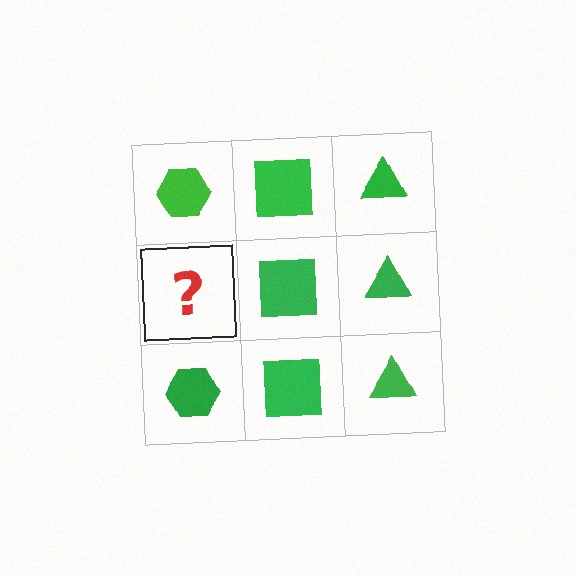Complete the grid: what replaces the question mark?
The question mark should be replaced with a green hexagon.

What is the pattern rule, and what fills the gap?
The rule is that each column has a consistent shape. The gap should be filled with a green hexagon.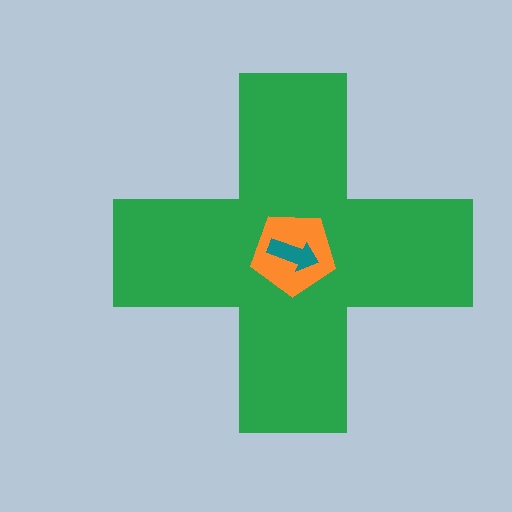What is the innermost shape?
The teal arrow.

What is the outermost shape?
The green cross.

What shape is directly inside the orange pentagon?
The teal arrow.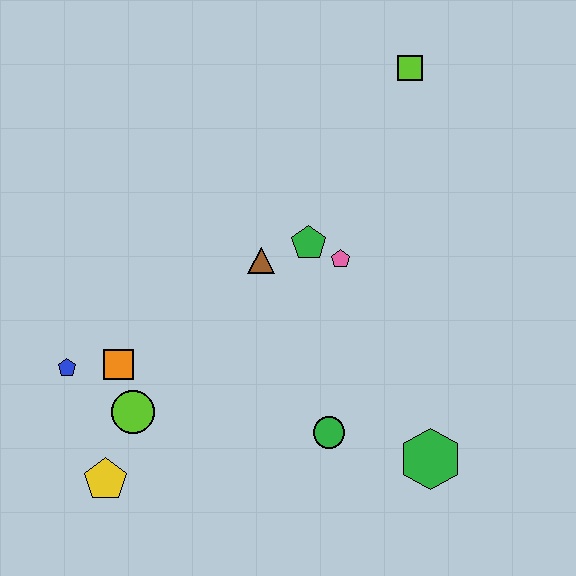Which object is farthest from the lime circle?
The lime square is farthest from the lime circle.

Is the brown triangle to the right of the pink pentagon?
No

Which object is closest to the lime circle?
The orange square is closest to the lime circle.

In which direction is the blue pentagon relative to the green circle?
The blue pentagon is to the left of the green circle.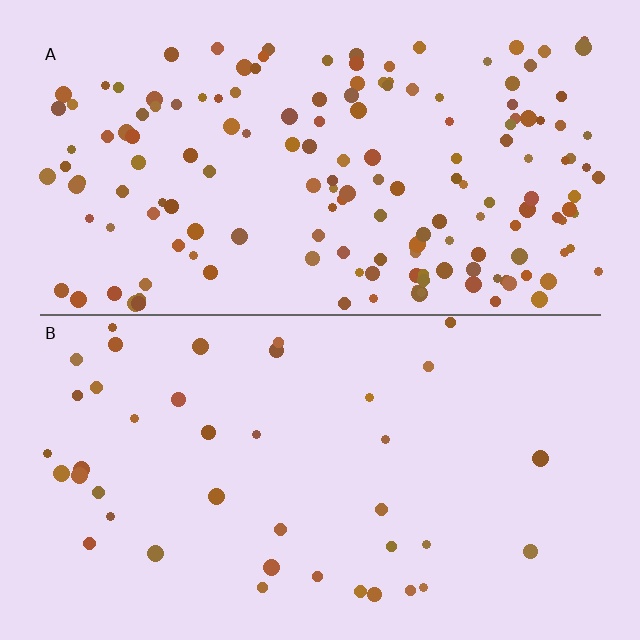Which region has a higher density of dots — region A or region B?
A (the top).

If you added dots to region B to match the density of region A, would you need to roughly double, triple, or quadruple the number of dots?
Approximately quadruple.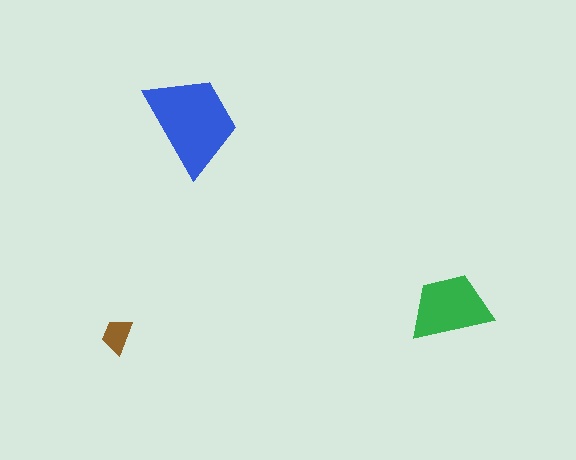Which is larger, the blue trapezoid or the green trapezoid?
The blue one.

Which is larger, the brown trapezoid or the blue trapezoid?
The blue one.